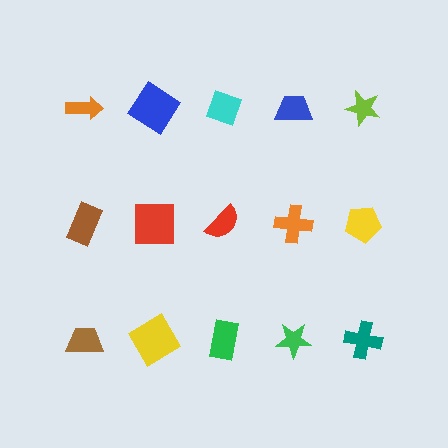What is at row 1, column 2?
A blue diamond.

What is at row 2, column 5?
A yellow pentagon.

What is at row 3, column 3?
A green rectangle.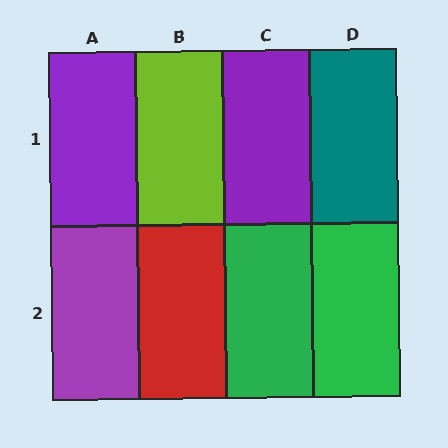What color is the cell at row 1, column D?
Teal.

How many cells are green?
2 cells are green.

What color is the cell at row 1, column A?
Purple.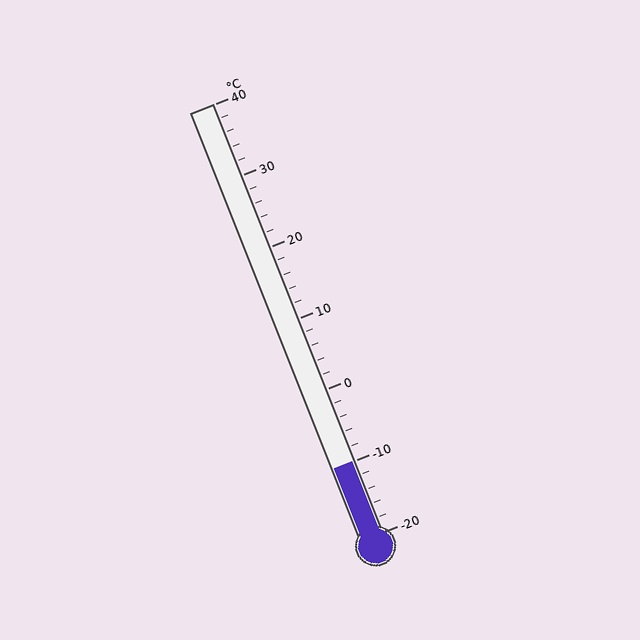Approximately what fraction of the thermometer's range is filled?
The thermometer is filled to approximately 15% of its range.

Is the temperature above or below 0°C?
The temperature is below 0°C.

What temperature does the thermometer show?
The thermometer shows approximately -10°C.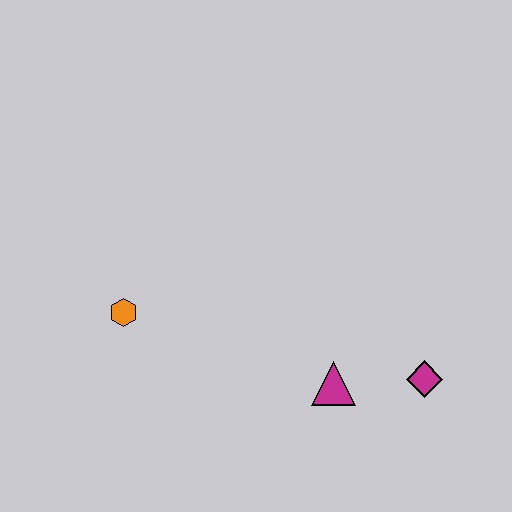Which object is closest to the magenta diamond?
The magenta triangle is closest to the magenta diamond.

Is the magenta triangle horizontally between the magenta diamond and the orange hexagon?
Yes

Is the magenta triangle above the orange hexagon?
No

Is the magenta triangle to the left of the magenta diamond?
Yes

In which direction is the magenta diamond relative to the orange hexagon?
The magenta diamond is to the right of the orange hexagon.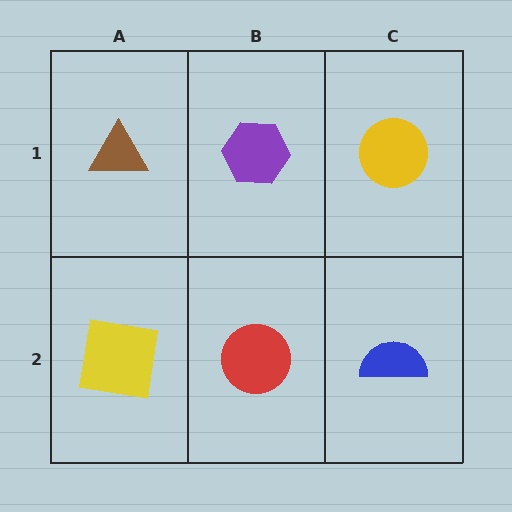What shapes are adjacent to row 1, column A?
A yellow square (row 2, column A), a purple hexagon (row 1, column B).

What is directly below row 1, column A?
A yellow square.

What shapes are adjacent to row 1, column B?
A red circle (row 2, column B), a brown triangle (row 1, column A), a yellow circle (row 1, column C).